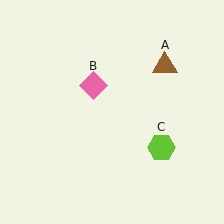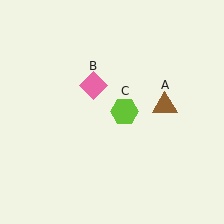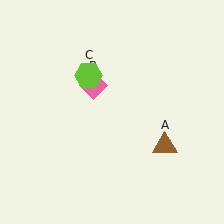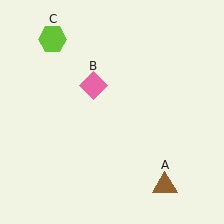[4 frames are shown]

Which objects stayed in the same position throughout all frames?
Pink diamond (object B) remained stationary.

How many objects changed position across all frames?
2 objects changed position: brown triangle (object A), lime hexagon (object C).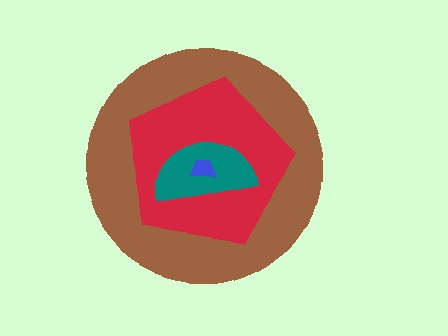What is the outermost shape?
The brown circle.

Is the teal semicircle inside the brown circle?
Yes.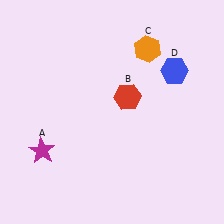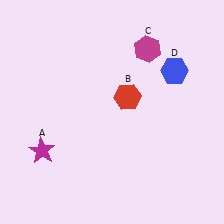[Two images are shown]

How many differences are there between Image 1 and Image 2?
There is 1 difference between the two images.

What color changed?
The hexagon (C) changed from orange in Image 1 to magenta in Image 2.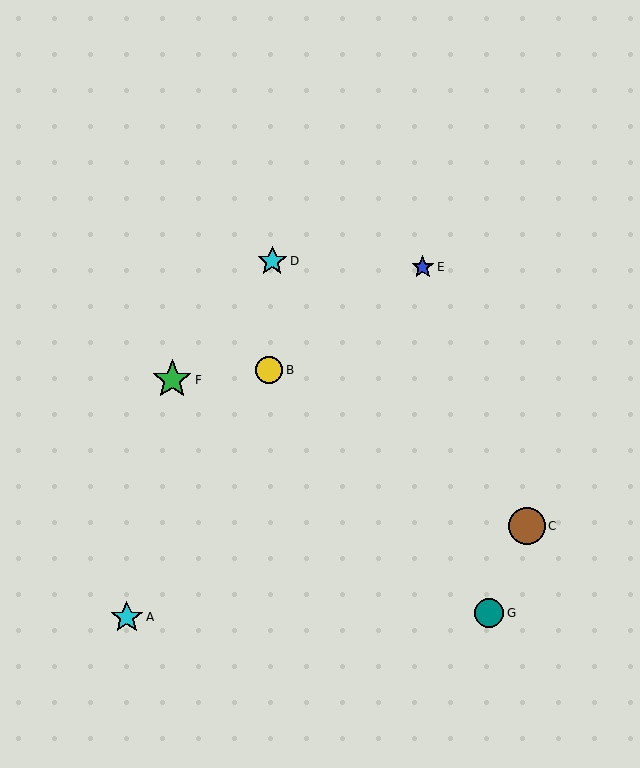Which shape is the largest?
The green star (labeled F) is the largest.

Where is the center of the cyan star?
The center of the cyan star is at (127, 617).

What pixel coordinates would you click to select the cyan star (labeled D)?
Click at (272, 261) to select the cyan star D.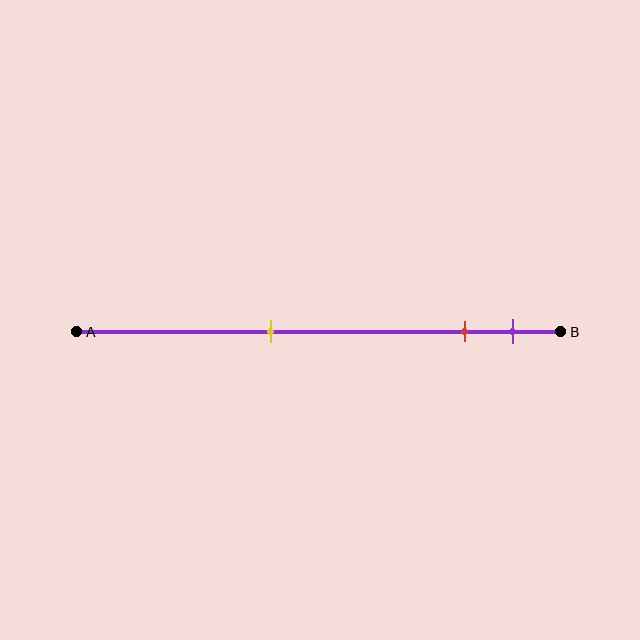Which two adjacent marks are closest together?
The red and purple marks are the closest adjacent pair.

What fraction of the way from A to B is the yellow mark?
The yellow mark is approximately 40% (0.4) of the way from A to B.